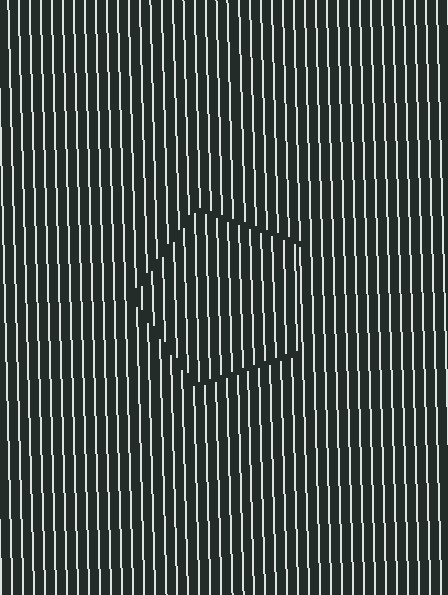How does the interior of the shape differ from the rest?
The interior of the shape contains the same grating, shifted by half a period — the contour is defined by the phase discontinuity where line-ends from the inner and outer gratings abut.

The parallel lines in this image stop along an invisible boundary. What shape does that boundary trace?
An illusory pentagon. The interior of the shape contains the same grating, shifted by half a period — the contour is defined by the phase discontinuity where line-ends from the inner and outer gratings abut.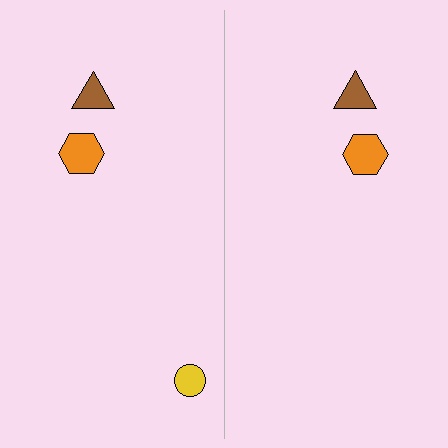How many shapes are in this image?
There are 5 shapes in this image.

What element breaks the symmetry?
A yellow circle is missing from the right side.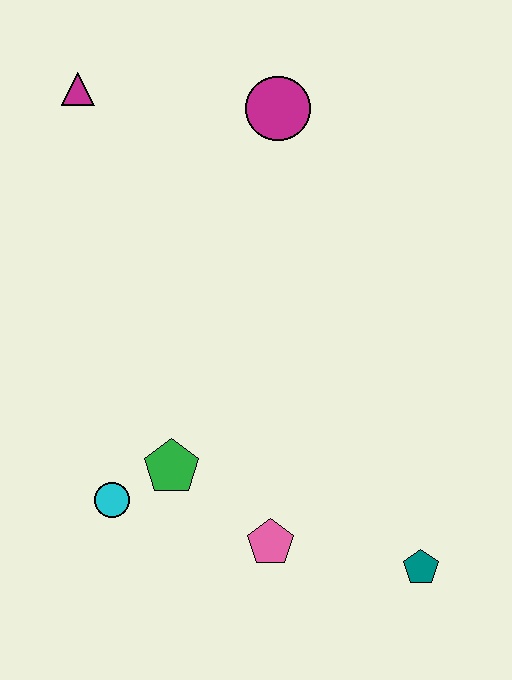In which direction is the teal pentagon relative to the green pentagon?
The teal pentagon is to the right of the green pentagon.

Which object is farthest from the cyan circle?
The magenta circle is farthest from the cyan circle.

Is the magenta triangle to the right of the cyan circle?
No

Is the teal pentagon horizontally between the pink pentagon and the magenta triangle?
No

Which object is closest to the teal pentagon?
The pink pentagon is closest to the teal pentagon.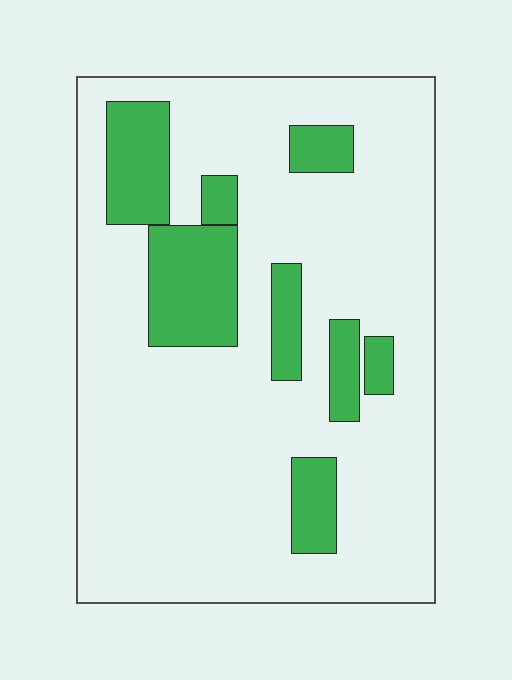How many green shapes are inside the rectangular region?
8.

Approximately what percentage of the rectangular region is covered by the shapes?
Approximately 20%.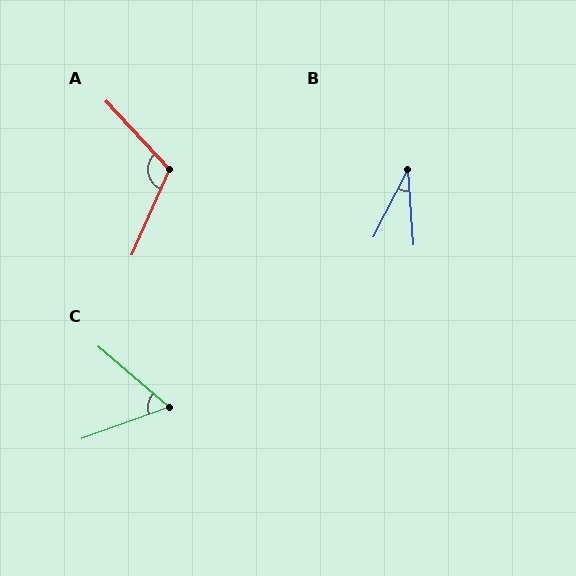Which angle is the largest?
A, at approximately 114 degrees.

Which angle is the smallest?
B, at approximately 31 degrees.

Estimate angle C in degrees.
Approximately 60 degrees.